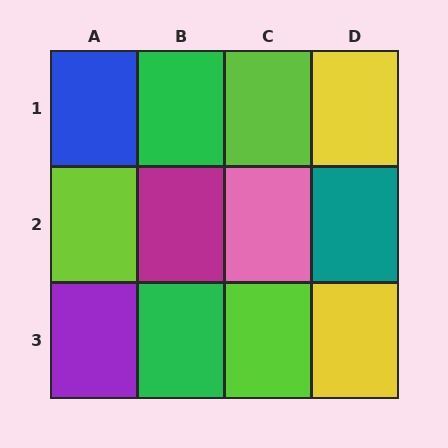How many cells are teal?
1 cell is teal.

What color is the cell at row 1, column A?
Blue.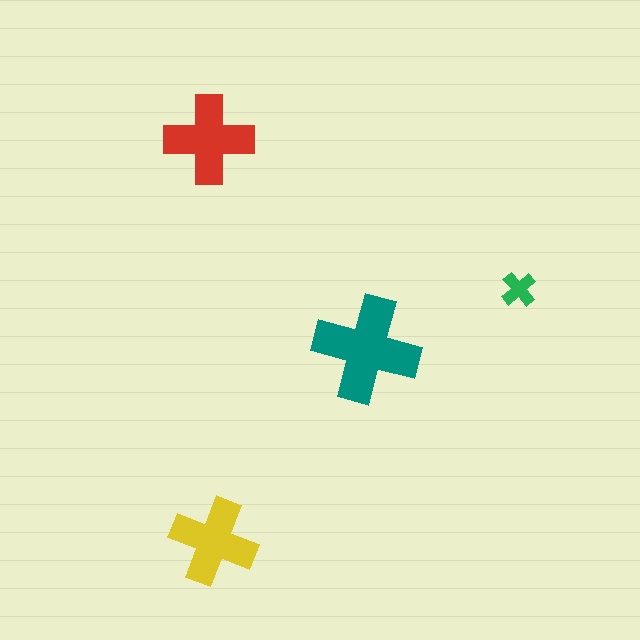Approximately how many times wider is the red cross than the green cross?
About 2.5 times wider.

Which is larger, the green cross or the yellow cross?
The yellow one.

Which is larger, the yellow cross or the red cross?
The red one.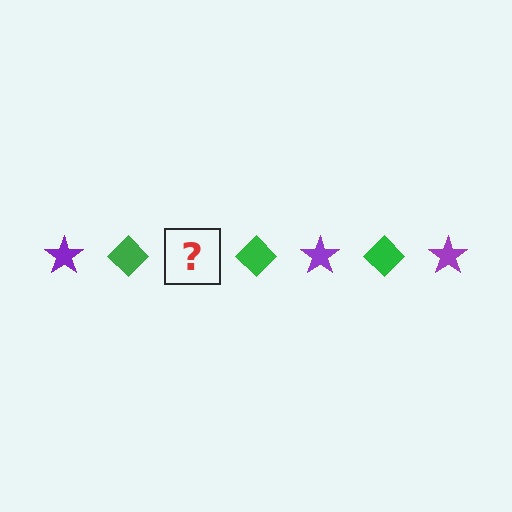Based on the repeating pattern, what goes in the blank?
The blank should be a purple star.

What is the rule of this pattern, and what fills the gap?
The rule is that the pattern alternates between purple star and green diamond. The gap should be filled with a purple star.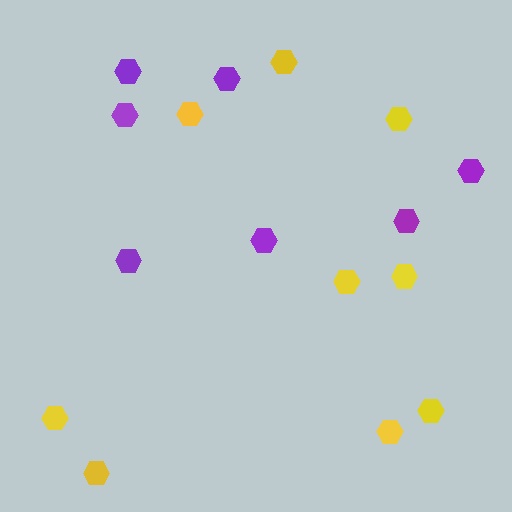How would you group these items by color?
There are 2 groups: one group of yellow hexagons (9) and one group of purple hexagons (7).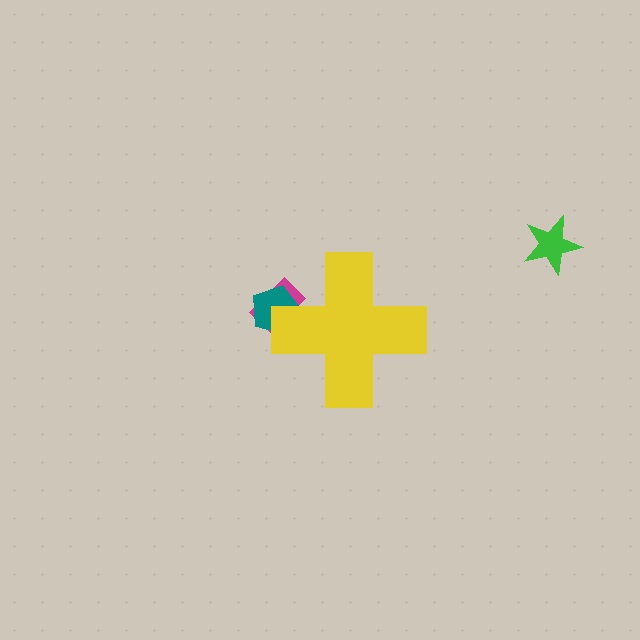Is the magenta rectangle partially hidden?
Yes, the magenta rectangle is partially hidden behind the yellow cross.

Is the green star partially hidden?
No, the green star is fully visible.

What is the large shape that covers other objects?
A yellow cross.